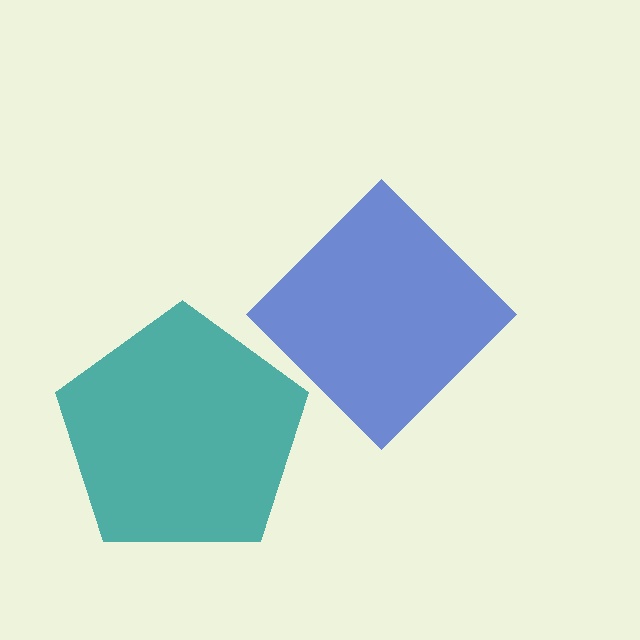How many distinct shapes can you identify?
There are 2 distinct shapes: a blue diamond, a teal pentagon.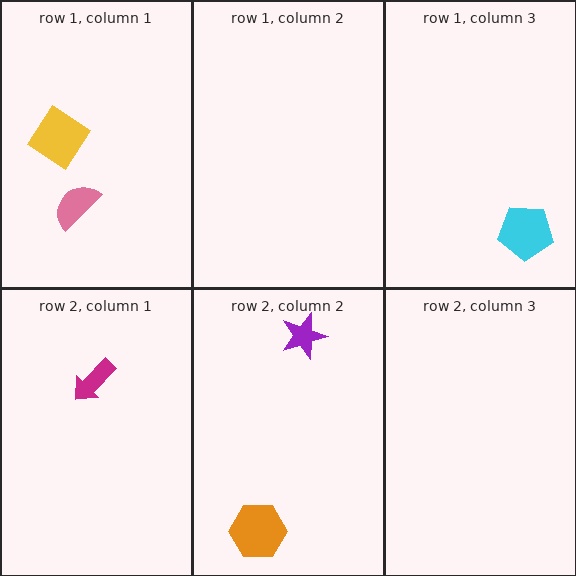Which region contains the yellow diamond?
The row 1, column 1 region.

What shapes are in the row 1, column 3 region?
The cyan pentagon.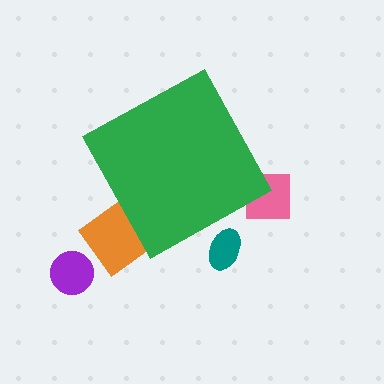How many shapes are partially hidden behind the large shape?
3 shapes are partially hidden.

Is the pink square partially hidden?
Yes, the pink square is partially hidden behind the green diamond.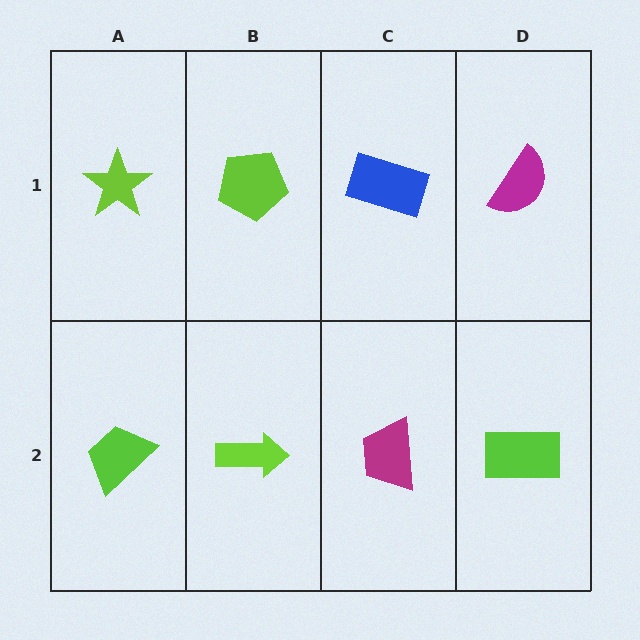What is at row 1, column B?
A lime pentagon.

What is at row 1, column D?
A magenta semicircle.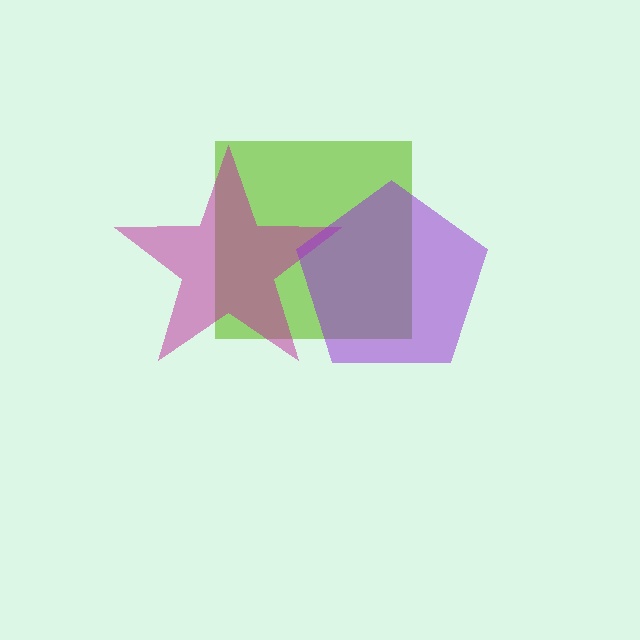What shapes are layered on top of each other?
The layered shapes are: a lime square, a magenta star, a purple pentagon.